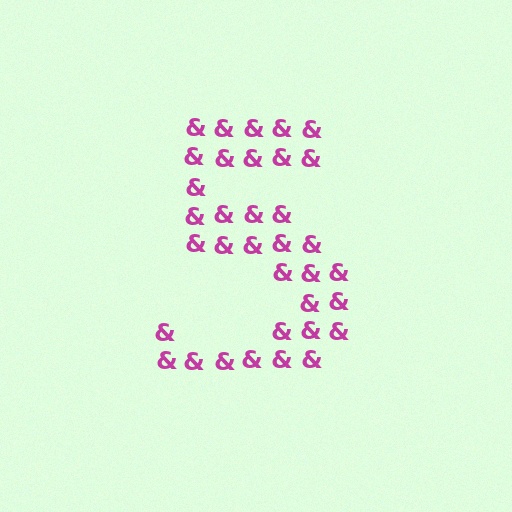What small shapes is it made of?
It is made of small ampersands.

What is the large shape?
The large shape is the digit 5.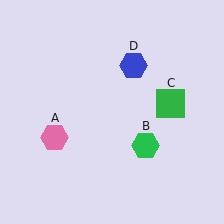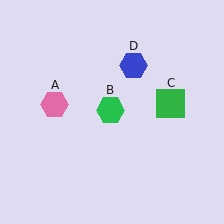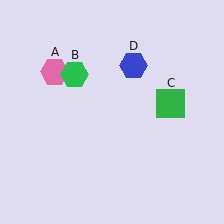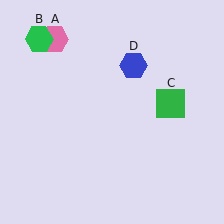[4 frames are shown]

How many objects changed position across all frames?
2 objects changed position: pink hexagon (object A), green hexagon (object B).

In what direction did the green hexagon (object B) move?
The green hexagon (object B) moved up and to the left.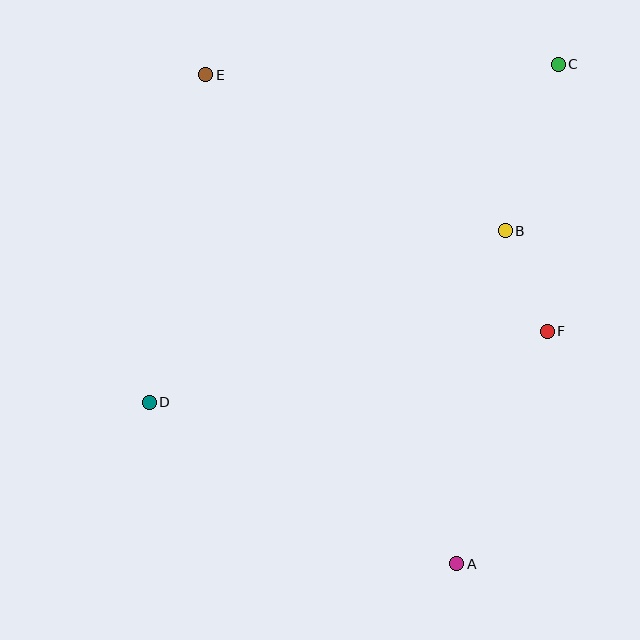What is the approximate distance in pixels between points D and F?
The distance between D and F is approximately 405 pixels.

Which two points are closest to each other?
Points B and F are closest to each other.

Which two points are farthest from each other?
Points A and E are farthest from each other.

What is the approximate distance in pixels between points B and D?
The distance between B and D is approximately 395 pixels.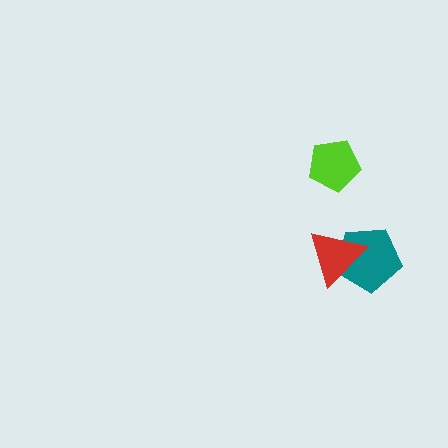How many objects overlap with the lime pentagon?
0 objects overlap with the lime pentagon.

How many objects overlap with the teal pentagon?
1 object overlaps with the teal pentagon.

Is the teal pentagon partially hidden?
Yes, it is partially covered by another shape.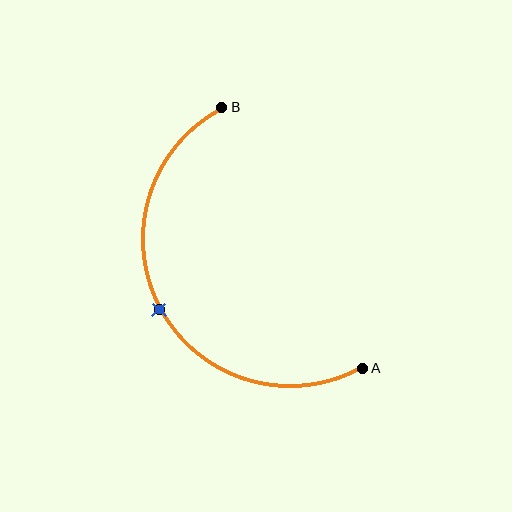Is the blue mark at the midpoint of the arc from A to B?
Yes. The blue mark lies on the arc at equal arc-length from both A and B — it is the arc midpoint.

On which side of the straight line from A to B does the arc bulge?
The arc bulges to the left of the straight line connecting A and B.